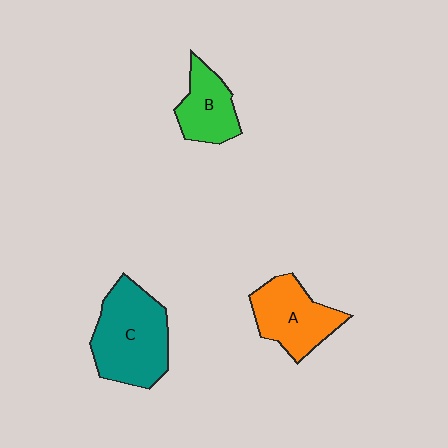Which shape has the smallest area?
Shape B (green).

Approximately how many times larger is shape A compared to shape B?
Approximately 1.3 times.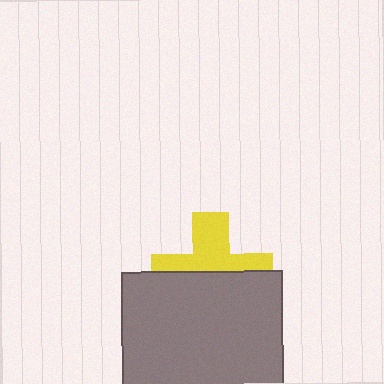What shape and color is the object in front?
The object in front is a gray square.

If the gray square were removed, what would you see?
You would see the complete yellow cross.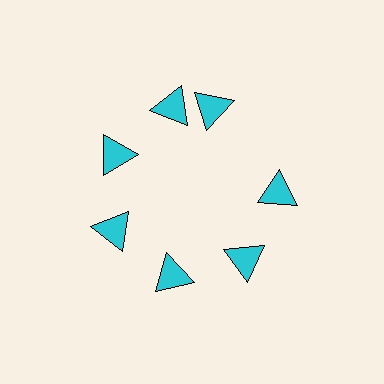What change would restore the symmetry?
The symmetry would be restored by rotating it back into even spacing with its neighbors so that all 7 triangles sit at equal angles and equal distance from the center.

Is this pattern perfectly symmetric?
No. The 7 cyan triangles are arranged in a ring, but one element near the 1 o'clock position is rotated out of alignment along the ring, breaking the 7-fold rotational symmetry.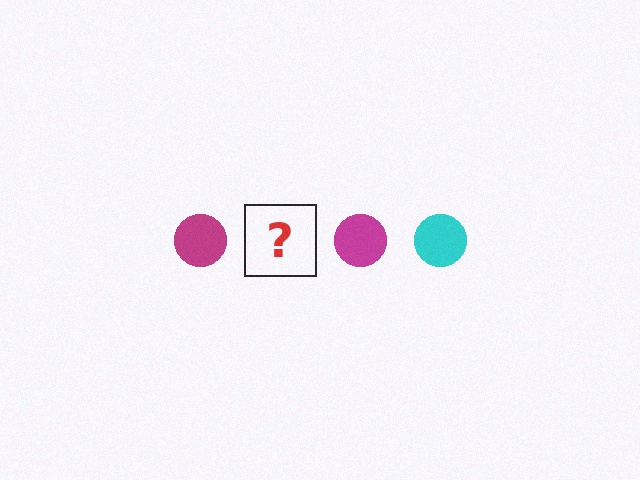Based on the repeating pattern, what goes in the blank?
The blank should be a cyan circle.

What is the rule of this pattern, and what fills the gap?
The rule is that the pattern cycles through magenta, cyan circles. The gap should be filled with a cyan circle.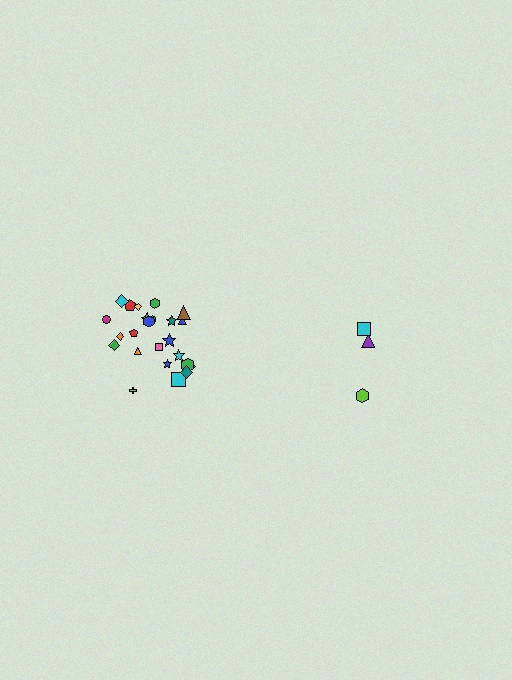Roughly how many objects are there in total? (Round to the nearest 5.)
Roughly 30 objects in total.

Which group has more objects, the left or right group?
The left group.